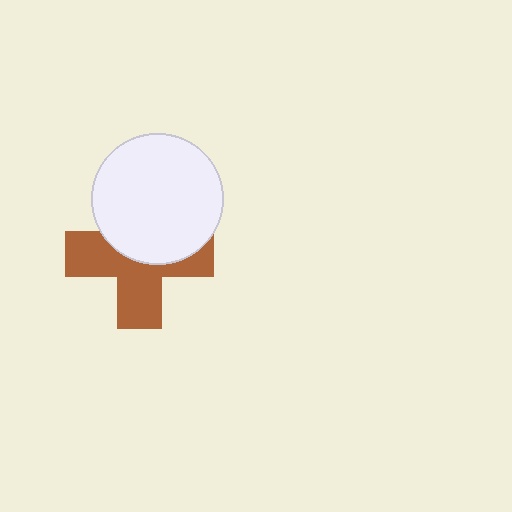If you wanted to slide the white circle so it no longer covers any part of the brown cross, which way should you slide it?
Slide it up — that is the most direct way to separate the two shapes.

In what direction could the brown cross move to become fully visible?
The brown cross could move down. That would shift it out from behind the white circle entirely.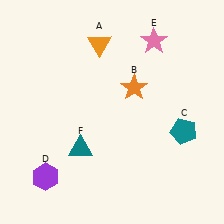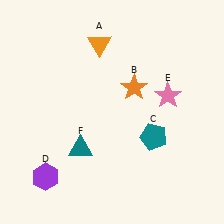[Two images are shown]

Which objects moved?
The objects that moved are: the teal pentagon (C), the pink star (E).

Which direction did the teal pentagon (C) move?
The teal pentagon (C) moved left.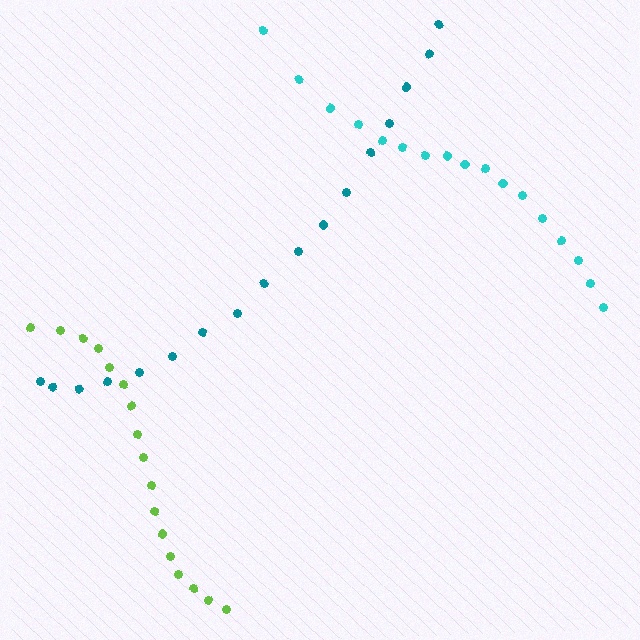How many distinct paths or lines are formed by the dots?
There are 3 distinct paths.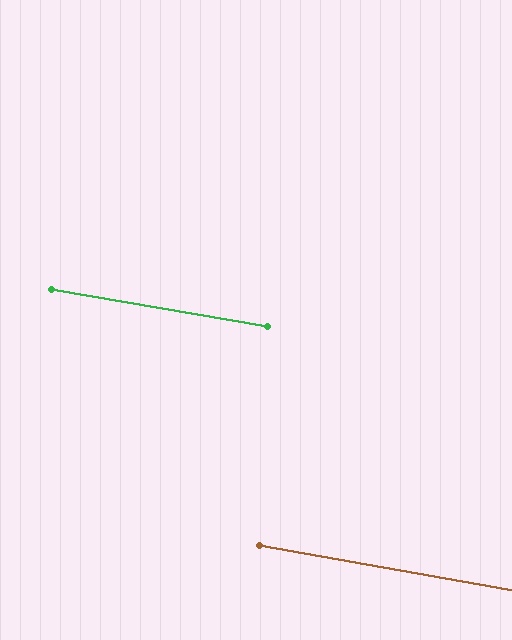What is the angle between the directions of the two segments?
Approximately 0 degrees.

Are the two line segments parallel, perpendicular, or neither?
Parallel — their directions differ by only 0.4°.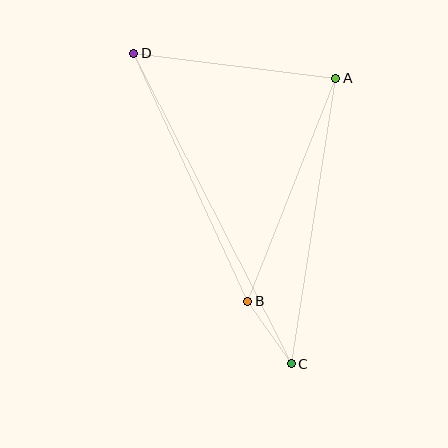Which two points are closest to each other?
Points B and C are closest to each other.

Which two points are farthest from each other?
Points C and D are farthest from each other.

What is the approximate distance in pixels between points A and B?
The distance between A and B is approximately 240 pixels.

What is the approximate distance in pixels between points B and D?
The distance between B and D is approximately 273 pixels.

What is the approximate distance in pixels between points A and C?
The distance between A and C is approximately 289 pixels.